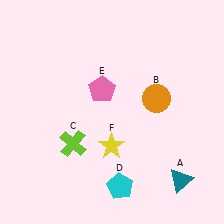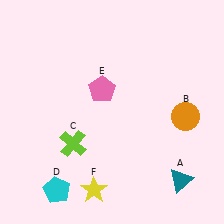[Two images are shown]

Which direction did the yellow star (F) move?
The yellow star (F) moved down.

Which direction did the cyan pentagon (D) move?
The cyan pentagon (D) moved left.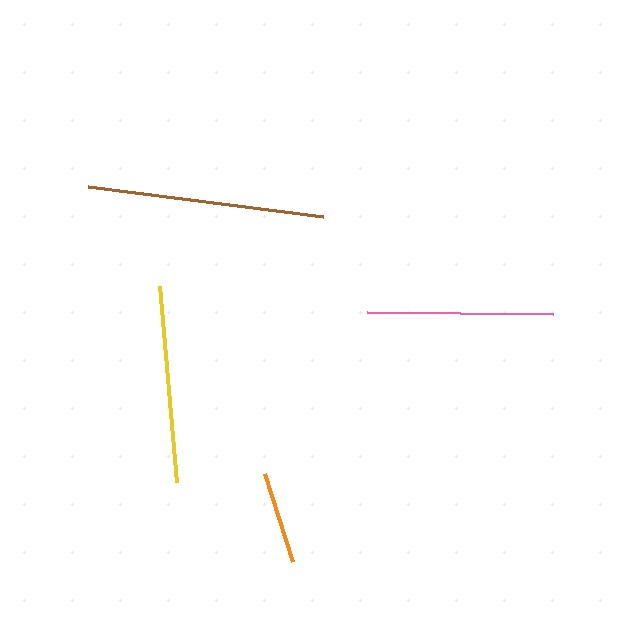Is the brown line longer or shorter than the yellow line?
The brown line is longer than the yellow line.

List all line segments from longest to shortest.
From longest to shortest: brown, yellow, pink, orange.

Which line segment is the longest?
The brown line is the longest at approximately 236 pixels.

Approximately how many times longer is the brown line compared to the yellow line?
The brown line is approximately 1.2 times the length of the yellow line.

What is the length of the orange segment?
The orange segment is approximately 92 pixels long.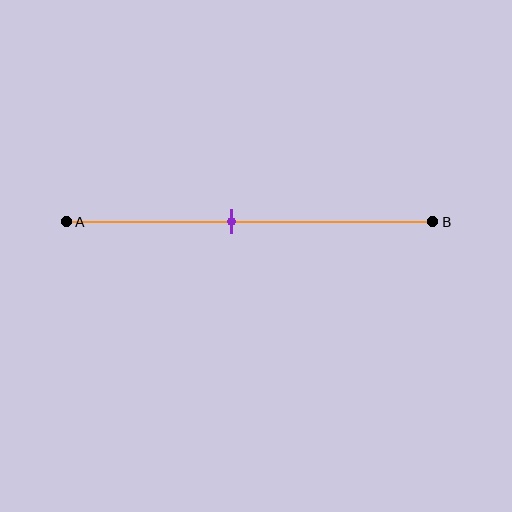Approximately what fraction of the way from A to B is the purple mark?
The purple mark is approximately 45% of the way from A to B.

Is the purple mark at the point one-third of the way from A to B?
No, the mark is at about 45% from A, not at the 33% one-third point.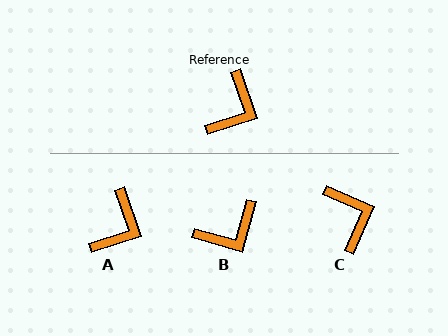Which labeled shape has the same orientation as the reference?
A.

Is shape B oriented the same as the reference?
No, it is off by about 34 degrees.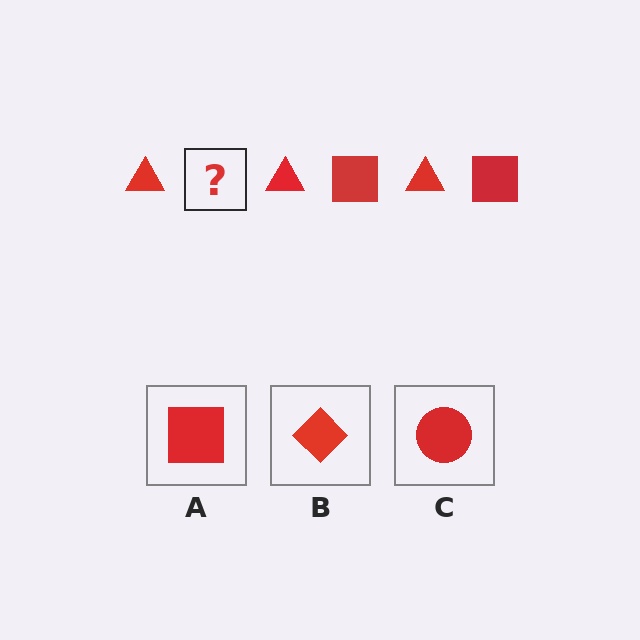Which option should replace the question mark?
Option A.